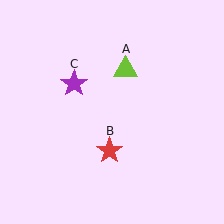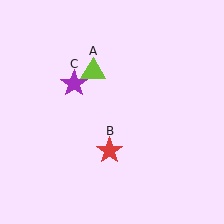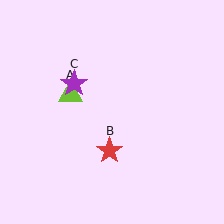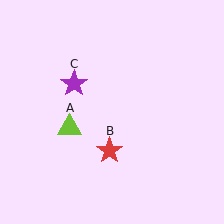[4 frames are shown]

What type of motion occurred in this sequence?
The lime triangle (object A) rotated counterclockwise around the center of the scene.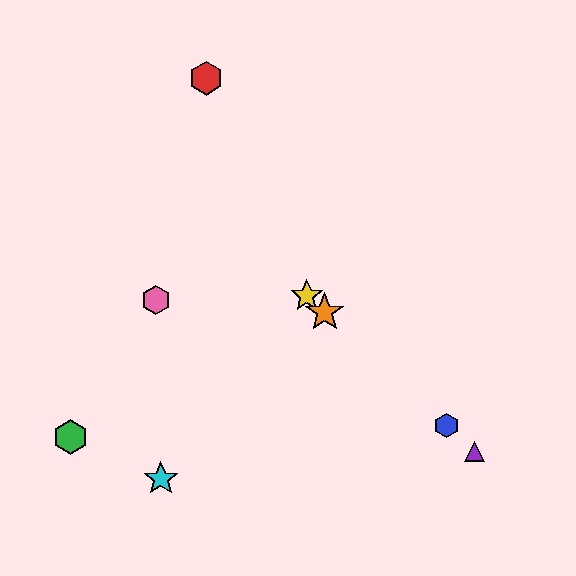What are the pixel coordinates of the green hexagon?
The green hexagon is at (71, 437).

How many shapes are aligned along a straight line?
4 shapes (the blue hexagon, the yellow star, the purple triangle, the orange star) are aligned along a straight line.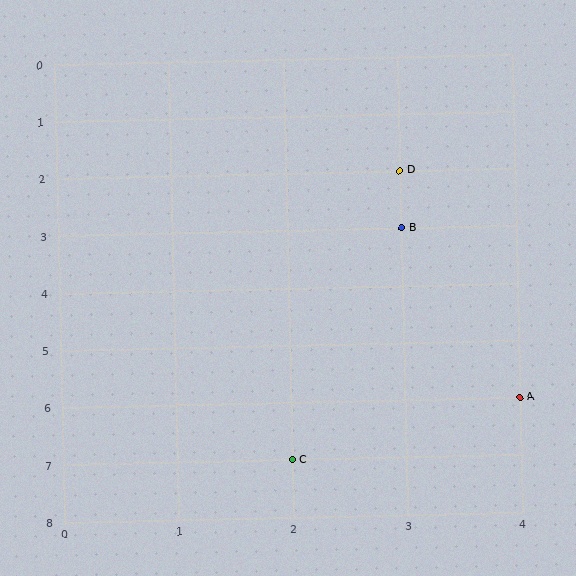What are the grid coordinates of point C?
Point C is at grid coordinates (2, 7).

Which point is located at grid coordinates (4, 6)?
Point A is at (4, 6).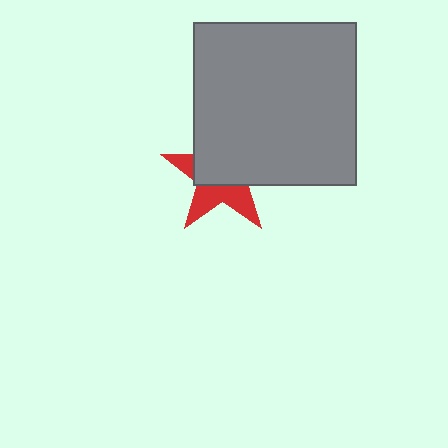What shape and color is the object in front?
The object in front is a gray square.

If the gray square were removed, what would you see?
You would see the complete red star.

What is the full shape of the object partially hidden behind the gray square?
The partially hidden object is a red star.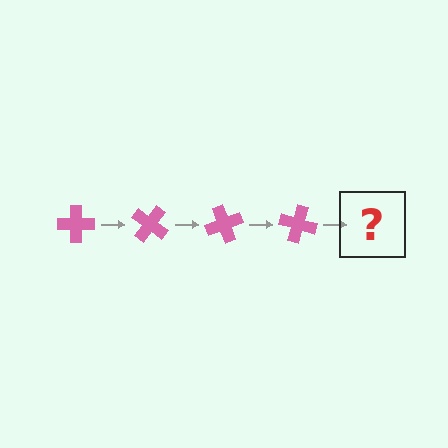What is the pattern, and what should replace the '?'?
The pattern is that the cross rotates 35 degrees each step. The '?' should be a pink cross rotated 140 degrees.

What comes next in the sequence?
The next element should be a pink cross rotated 140 degrees.